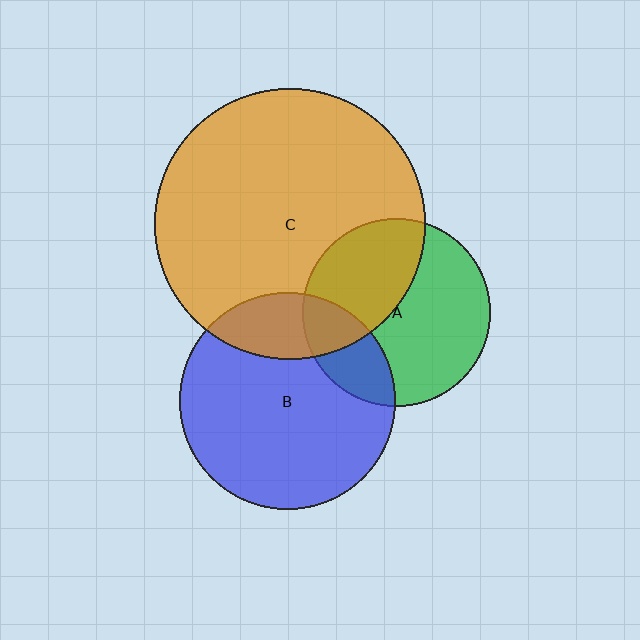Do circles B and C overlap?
Yes.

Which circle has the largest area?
Circle C (orange).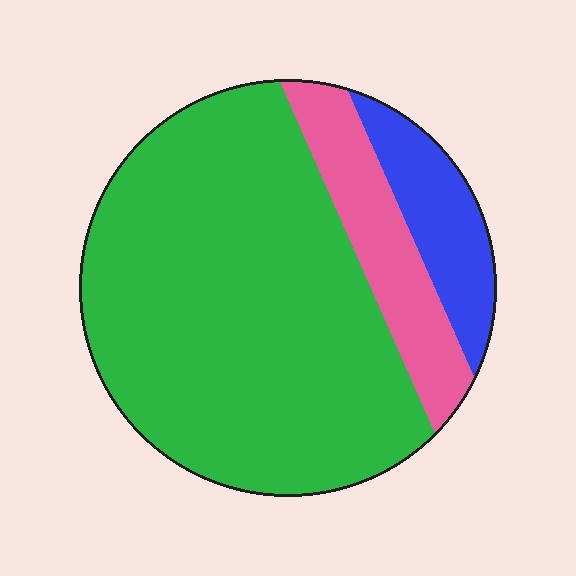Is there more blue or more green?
Green.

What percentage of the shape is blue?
Blue takes up about one eighth (1/8) of the shape.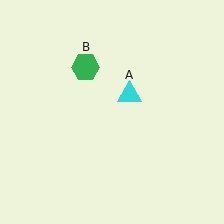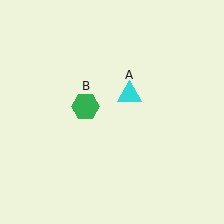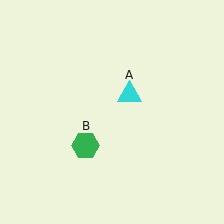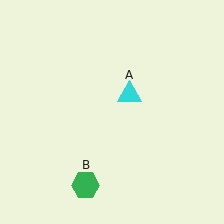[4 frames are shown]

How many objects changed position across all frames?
1 object changed position: green hexagon (object B).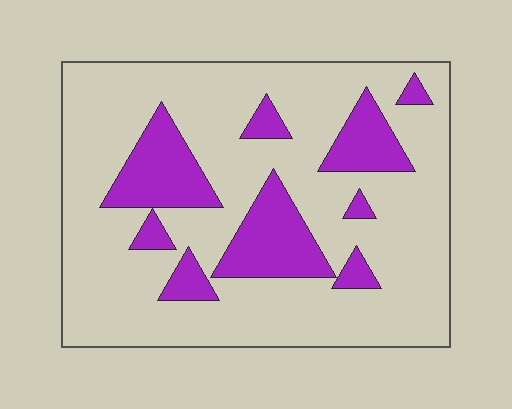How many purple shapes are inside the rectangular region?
9.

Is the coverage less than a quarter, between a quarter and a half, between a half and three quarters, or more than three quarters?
Less than a quarter.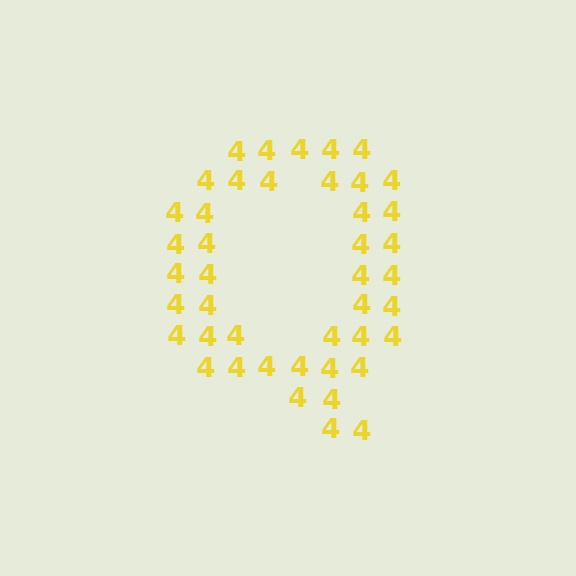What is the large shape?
The large shape is the letter Q.